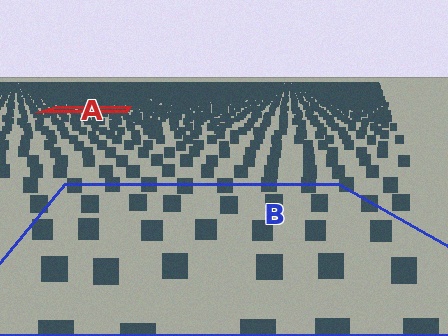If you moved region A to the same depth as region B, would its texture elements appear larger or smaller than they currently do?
They would appear larger. At a closer depth, the same texture elements are projected at a bigger on-screen size.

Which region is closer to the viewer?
Region B is closer. The texture elements there are larger and more spread out.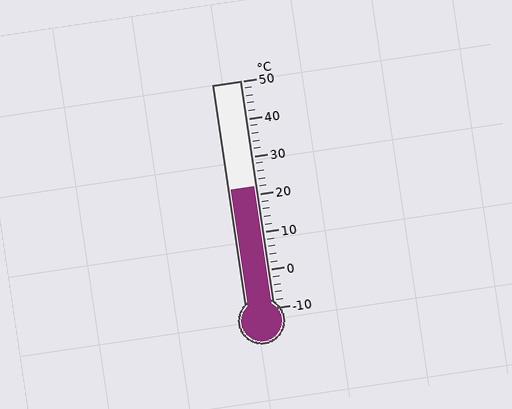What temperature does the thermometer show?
The thermometer shows approximately 22°C.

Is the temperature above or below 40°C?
The temperature is below 40°C.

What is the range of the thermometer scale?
The thermometer scale ranges from -10°C to 50°C.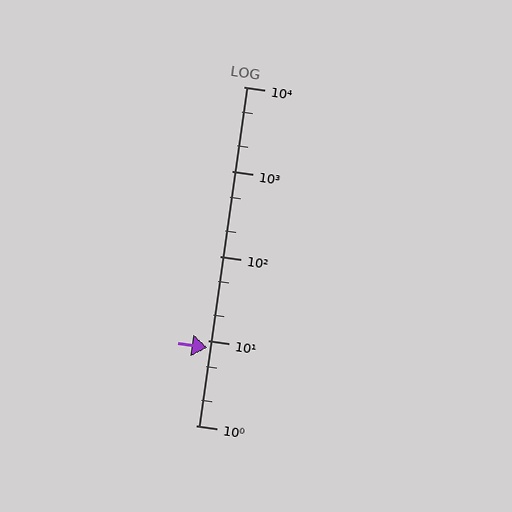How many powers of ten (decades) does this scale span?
The scale spans 4 decades, from 1 to 10000.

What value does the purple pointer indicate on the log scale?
The pointer indicates approximately 8.3.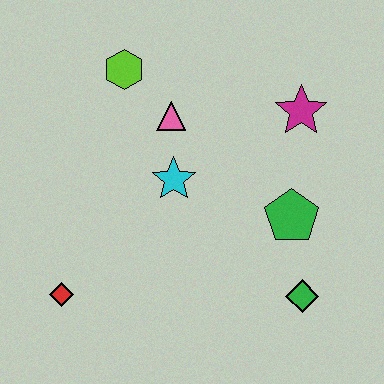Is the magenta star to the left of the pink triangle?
No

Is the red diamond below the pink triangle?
Yes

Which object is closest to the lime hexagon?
The pink triangle is closest to the lime hexagon.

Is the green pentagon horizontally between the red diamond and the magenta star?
Yes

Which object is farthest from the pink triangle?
The green diamond is farthest from the pink triangle.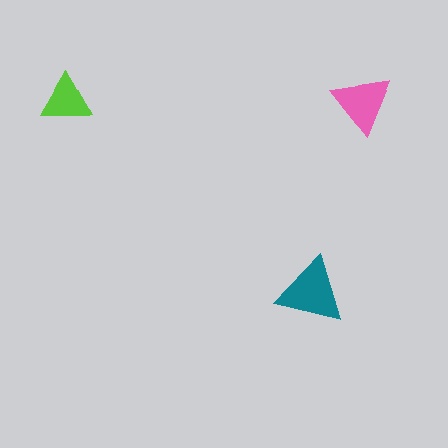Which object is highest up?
The lime triangle is topmost.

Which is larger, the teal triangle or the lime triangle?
The teal one.